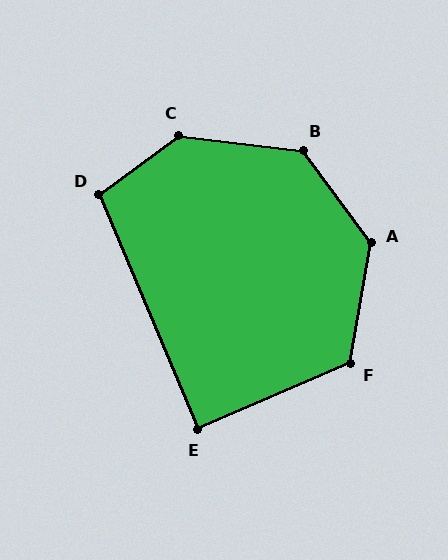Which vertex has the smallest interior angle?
E, at approximately 90 degrees.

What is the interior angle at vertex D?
Approximately 104 degrees (obtuse).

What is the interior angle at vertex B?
Approximately 133 degrees (obtuse).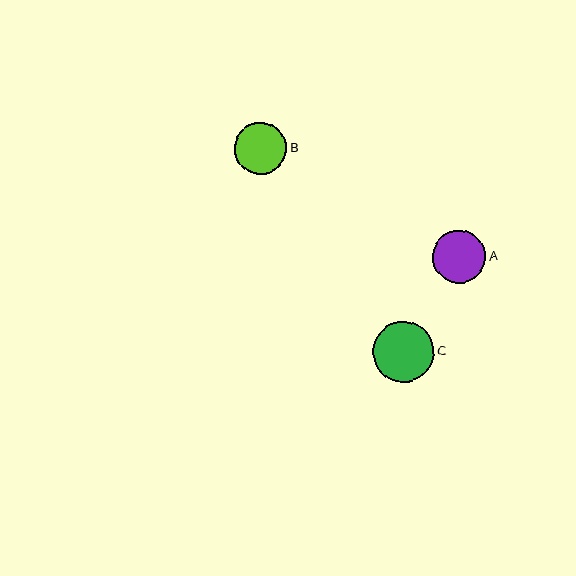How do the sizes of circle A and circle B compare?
Circle A and circle B are approximately the same size.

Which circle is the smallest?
Circle B is the smallest with a size of approximately 52 pixels.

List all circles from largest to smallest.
From largest to smallest: C, A, B.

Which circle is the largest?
Circle C is the largest with a size of approximately 61 pixels.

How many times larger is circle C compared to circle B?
Circle C is approximately 1.2 times the size of circle B.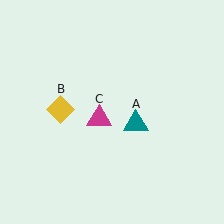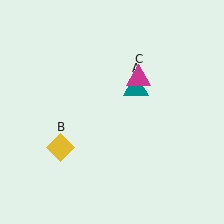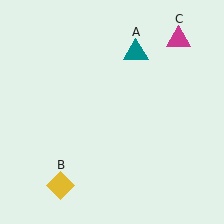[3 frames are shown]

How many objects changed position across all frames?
3 objects changed position: teal triangle (object A), yellow diamond (object B), magenta triangle (object C).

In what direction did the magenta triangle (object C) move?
The magenta triangle (object C) moved up and to the right.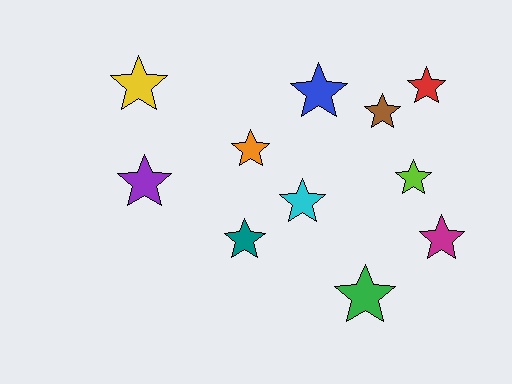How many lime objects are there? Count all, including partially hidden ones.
There is 1 lime object.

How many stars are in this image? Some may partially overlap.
There are 11 stars.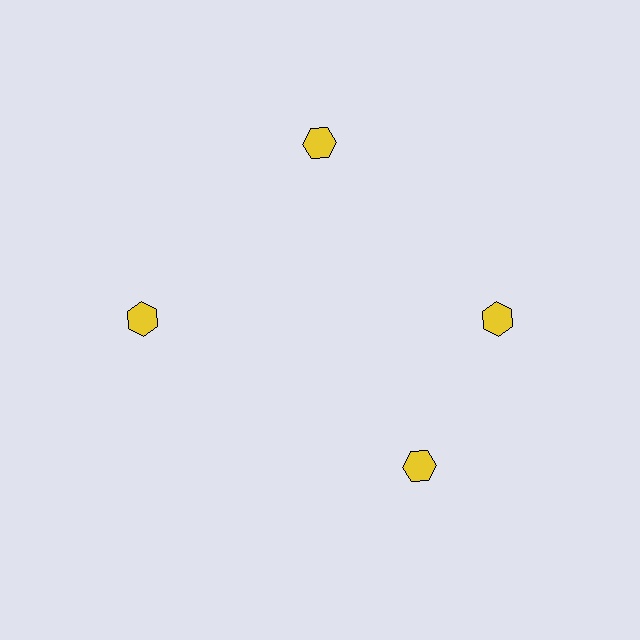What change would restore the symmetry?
The symmetry would be restored by rotating it back into even spacing with its neighbors so that all 4 hexagons sit at equal angles and equal distance from the center.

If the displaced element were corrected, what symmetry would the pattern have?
It would have 4-fold rotational symmetry — the pattern would map onto itself every 90 degrees.